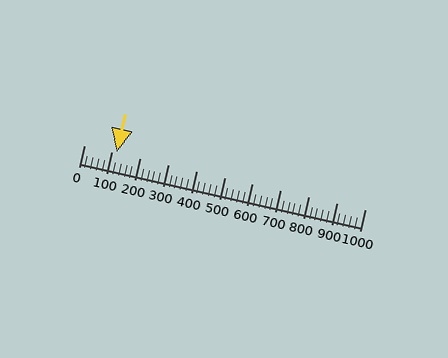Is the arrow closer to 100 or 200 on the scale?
The arrow is closer to 100.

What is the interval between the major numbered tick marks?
The major tick marks are spaced 100 units apart.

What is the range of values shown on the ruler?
The ruler shows values from 0 to 1000.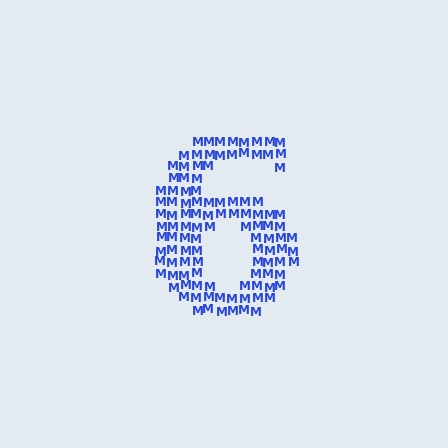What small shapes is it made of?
It is made of small letter M's.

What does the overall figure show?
The overall figure shows the digit 6.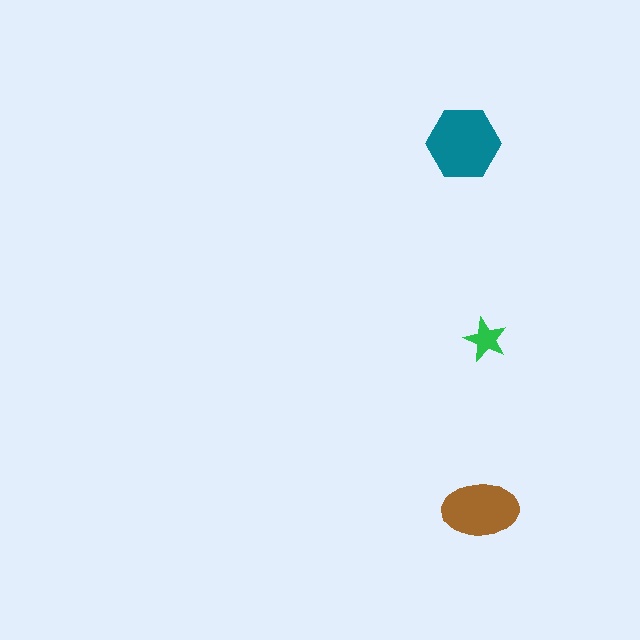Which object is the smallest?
The green star.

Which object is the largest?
The teal hexagon.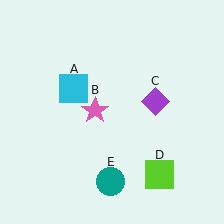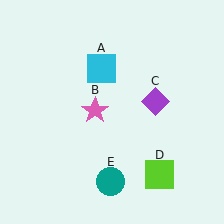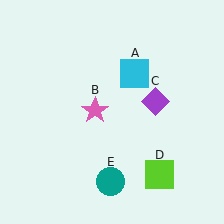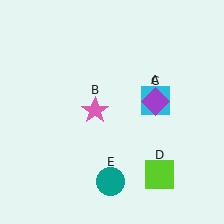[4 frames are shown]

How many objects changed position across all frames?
1 object changed position: cyan square (object A).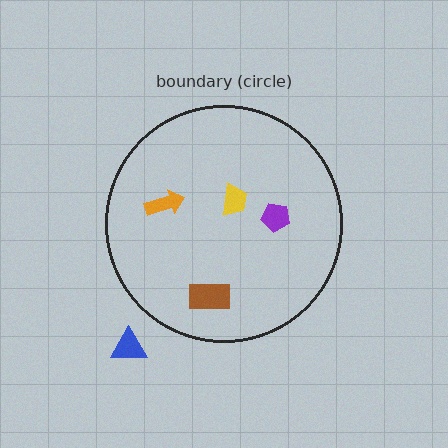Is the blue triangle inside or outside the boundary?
Outside.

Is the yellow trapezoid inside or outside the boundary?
Inside.